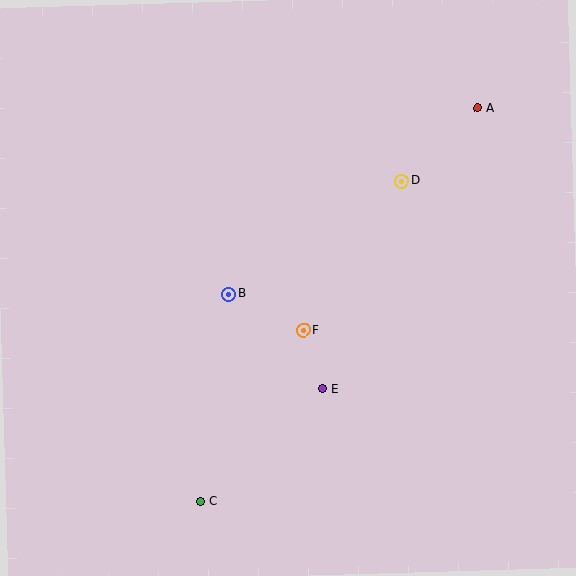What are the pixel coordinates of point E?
Point E is at (322, 389).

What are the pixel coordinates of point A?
Point A is at (477, 108).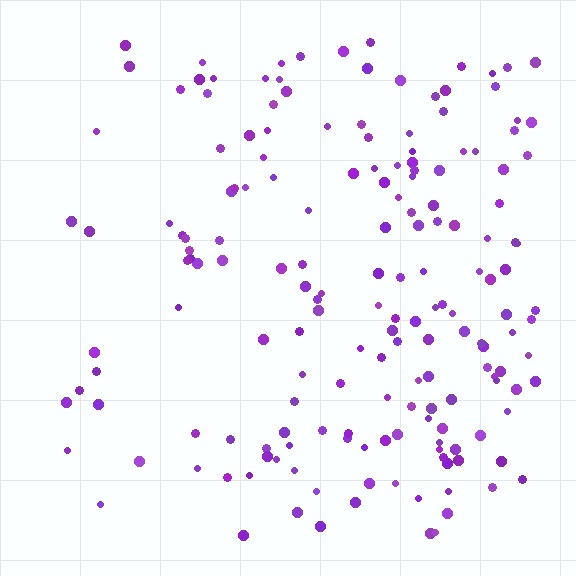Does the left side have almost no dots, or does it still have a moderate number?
Still a moderate number, just noticeably fewer than the right.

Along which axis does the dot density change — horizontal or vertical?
Horizontal.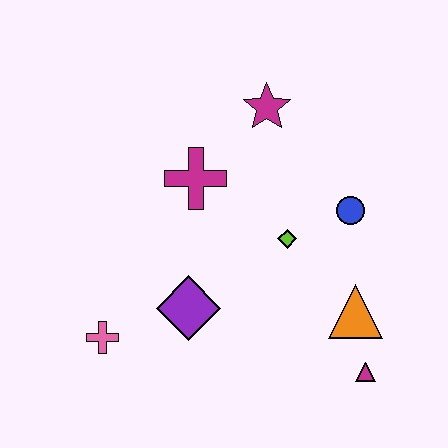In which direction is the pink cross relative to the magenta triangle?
The pink cross is to the left of the magenta triangle.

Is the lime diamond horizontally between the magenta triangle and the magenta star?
Yes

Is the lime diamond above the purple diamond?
Yes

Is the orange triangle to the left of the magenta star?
No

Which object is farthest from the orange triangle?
The pink cross is farthest from the orange triangle.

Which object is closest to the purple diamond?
The pink cross is closest to the purple diamond.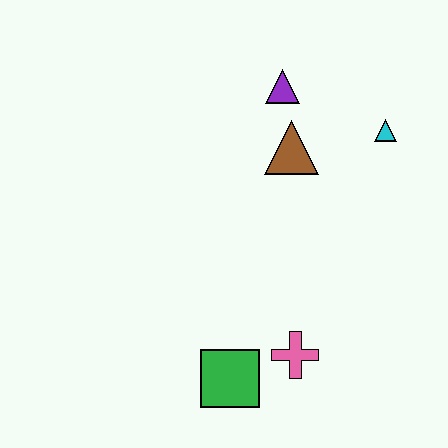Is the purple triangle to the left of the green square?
No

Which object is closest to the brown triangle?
The purple triangle is closest to the brown triangle.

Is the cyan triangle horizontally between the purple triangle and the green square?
No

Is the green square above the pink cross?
No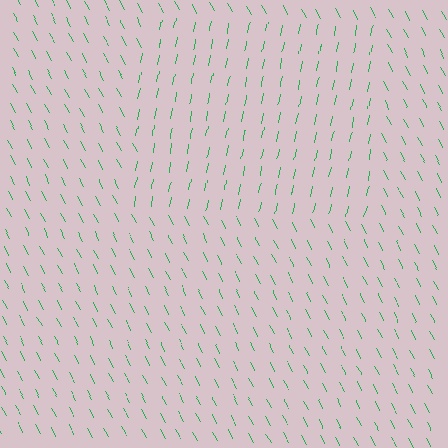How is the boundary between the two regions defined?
The boundary is defined purely by a change in line orientation (approximately 39 degrees difference). All lines are the same color and thickness.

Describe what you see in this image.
The image is filled with small green line segments. A rectangle region in the image has lines oriented differently from the surrounding lines, creating a visible texture boundary.